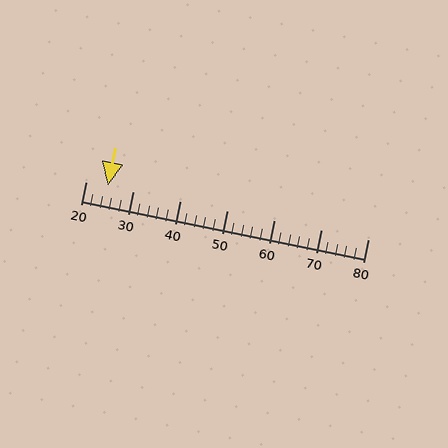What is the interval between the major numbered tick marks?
The major tick marks are spaced 10 units apart.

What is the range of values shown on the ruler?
The ruler shows values from 20 to 80.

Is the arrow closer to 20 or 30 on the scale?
The arrow is closer to 20.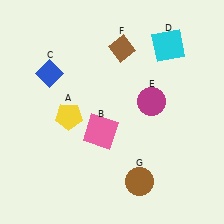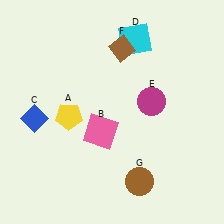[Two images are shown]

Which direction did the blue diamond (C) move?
The blue diamond (C) moved down.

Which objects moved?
The objects that moved are: the blue diamond (C), the cyan square (D).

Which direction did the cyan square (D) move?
The cyan square (D) moved left.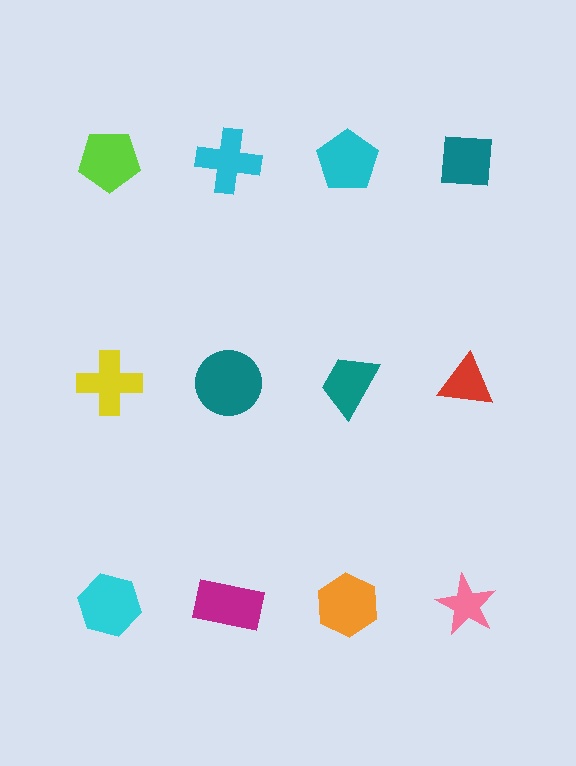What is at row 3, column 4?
A pink star.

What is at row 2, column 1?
A yellow cross.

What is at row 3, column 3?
An orange hexagon.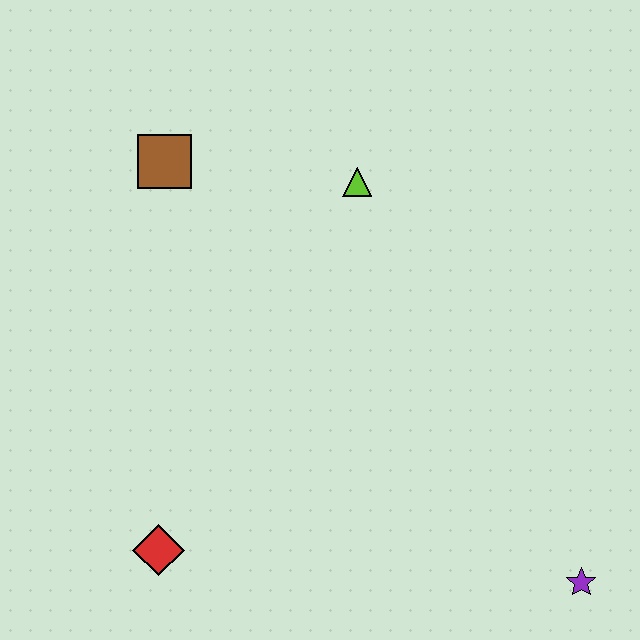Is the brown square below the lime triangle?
No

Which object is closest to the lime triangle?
The brown square is closest to the lime triangle.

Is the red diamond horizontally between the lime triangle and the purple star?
No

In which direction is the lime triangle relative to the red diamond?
The lime triangle is above the red diamond.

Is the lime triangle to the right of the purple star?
No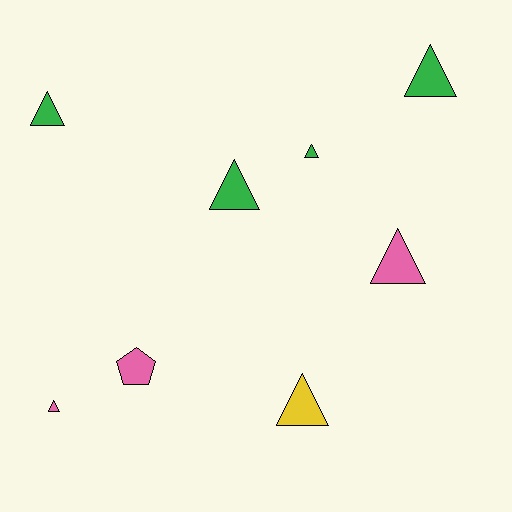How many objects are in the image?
There are 8 objects.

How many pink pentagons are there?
There is 1 pink pentagon.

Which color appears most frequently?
Green, with 4 objects.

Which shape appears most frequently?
Triangle, with 7 objects.